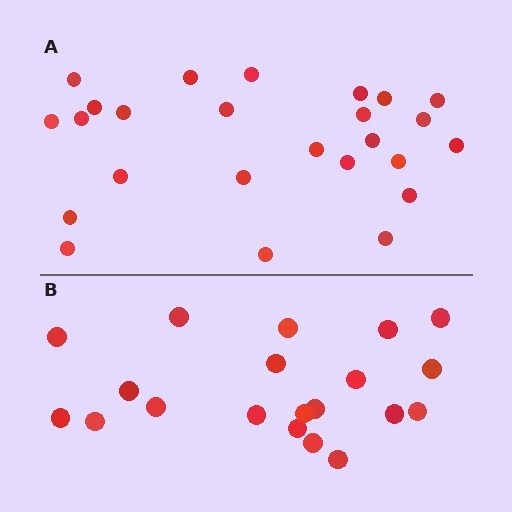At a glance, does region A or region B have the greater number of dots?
Region A (the top region) has more dots.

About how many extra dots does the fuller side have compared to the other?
Region A has about 5 more dots than region B.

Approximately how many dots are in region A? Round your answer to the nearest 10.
About 20 dots. (The exact count is 25, which rounds to 20.)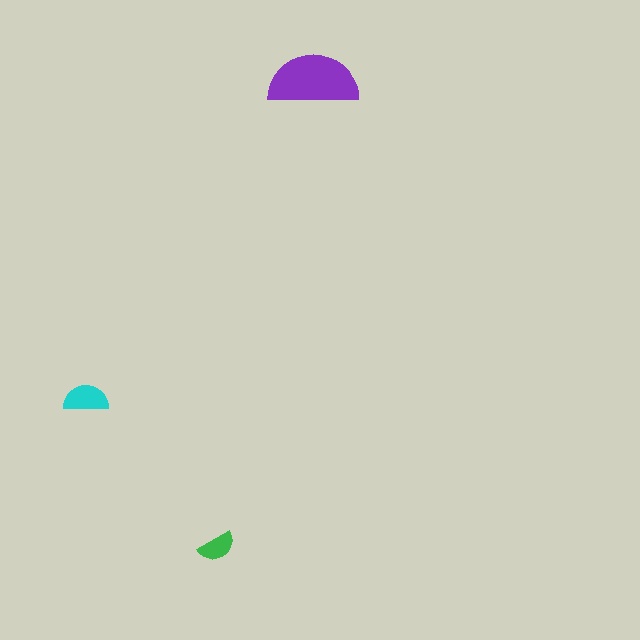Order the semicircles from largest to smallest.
the purple one, the cyan one, the green one.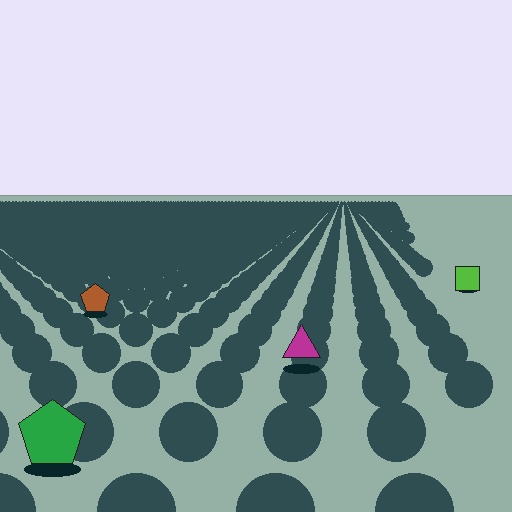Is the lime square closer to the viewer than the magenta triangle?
No. The magenta triangle is closer — you can tell from the texture gradient: the ground texture is coarser near it.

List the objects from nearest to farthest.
From nearest to farthest: the green pentagon, the magenta triangle, the brown pentagon, the lime square.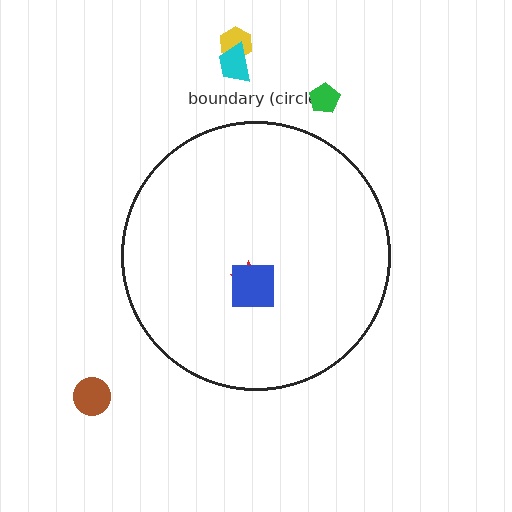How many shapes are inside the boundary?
2 inside, 4 outside.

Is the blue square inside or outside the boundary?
Inside.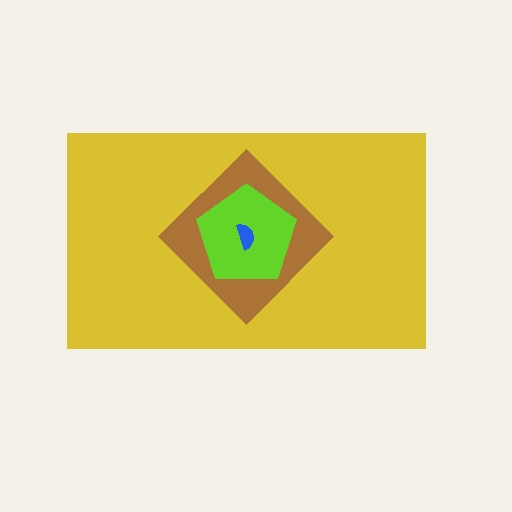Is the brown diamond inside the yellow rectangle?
Yes.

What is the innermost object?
The blue semicircle.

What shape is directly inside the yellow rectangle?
The brown diamond.